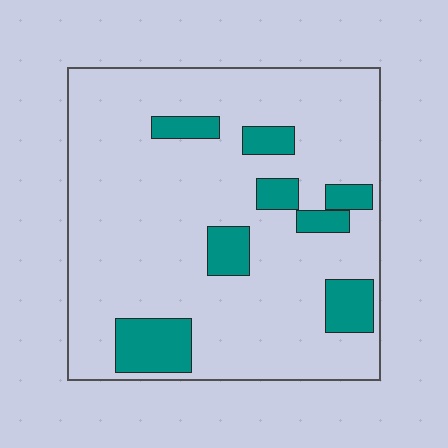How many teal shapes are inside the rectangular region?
8.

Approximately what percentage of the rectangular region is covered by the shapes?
Approximately 15%.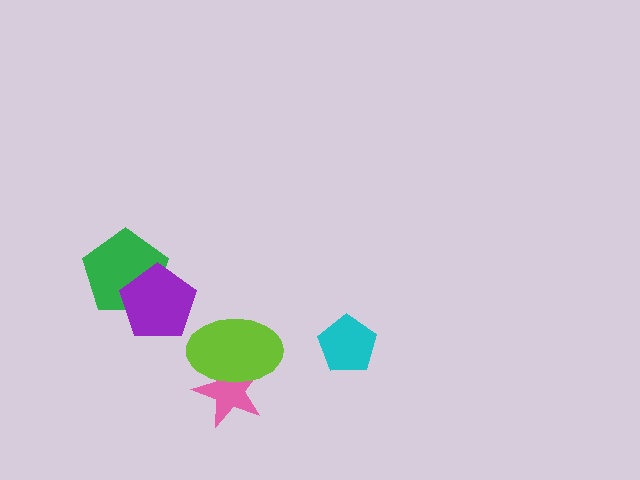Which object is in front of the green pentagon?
The purple pentagon is in front of the green pentagon.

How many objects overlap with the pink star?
1 object overlaps with the pink star.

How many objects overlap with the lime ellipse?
1 object overlaps with the lime ellipse.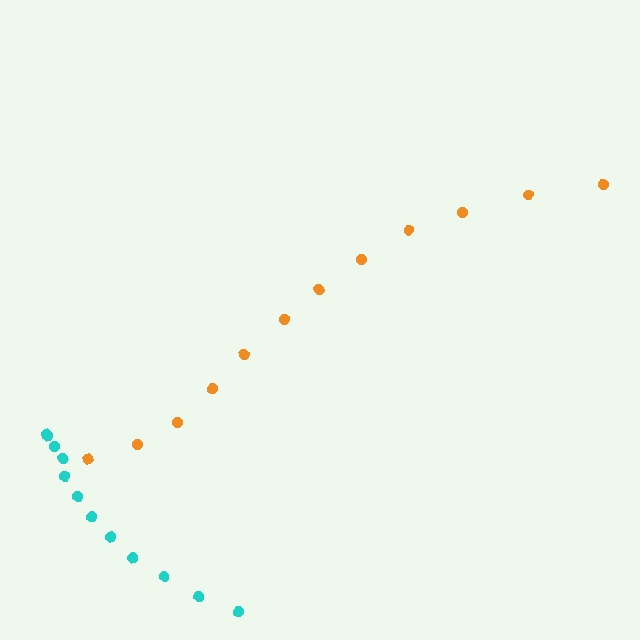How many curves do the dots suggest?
There are 2 distinct paths.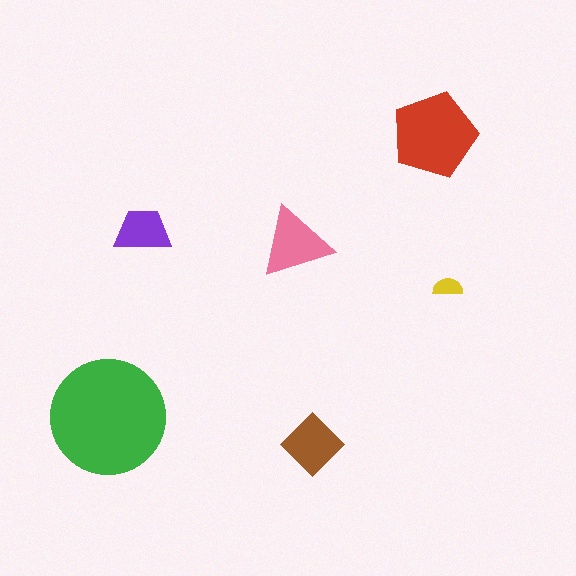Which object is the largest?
The green circle.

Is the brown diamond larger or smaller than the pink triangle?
Smaller.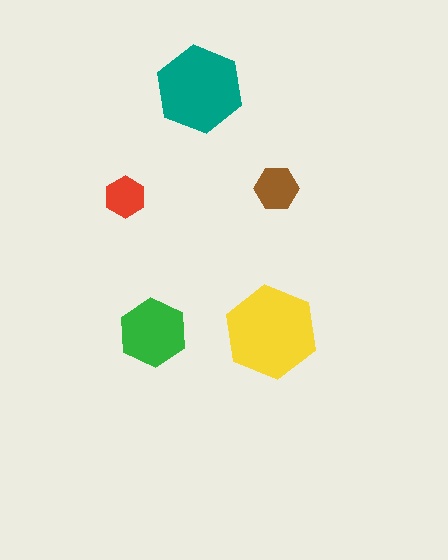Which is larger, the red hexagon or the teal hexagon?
The teal one.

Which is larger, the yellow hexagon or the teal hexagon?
The yellow one.